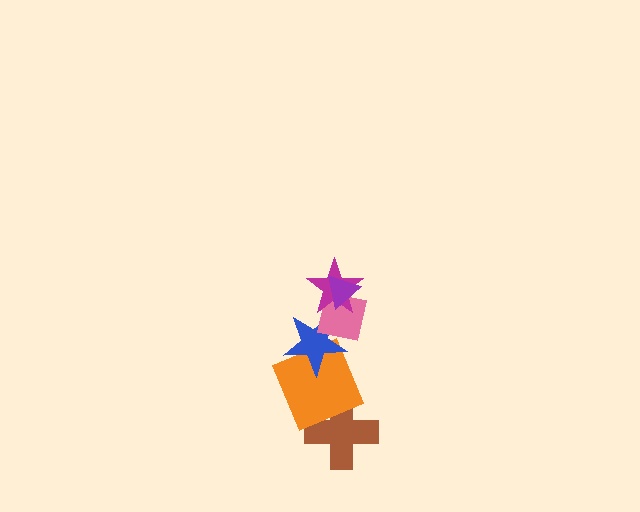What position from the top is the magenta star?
The magenta star is 2nd from the top.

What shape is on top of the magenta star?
The purple triangle is on top of the magenta star.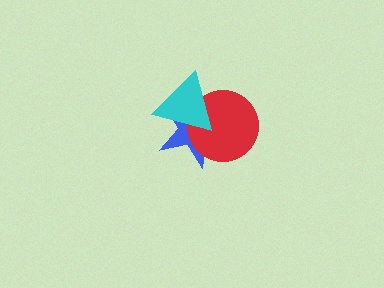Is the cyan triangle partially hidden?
No, no other shape covers it.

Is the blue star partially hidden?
Yes, it is partially covered by another shape.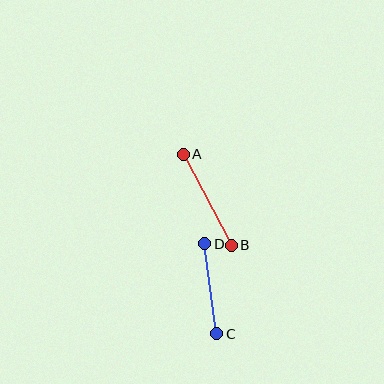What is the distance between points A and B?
The distance is approximately 103 pixels.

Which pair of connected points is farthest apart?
Points A and B are farthest apart.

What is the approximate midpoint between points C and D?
The midpoint is at approximately (211, 289) pixels.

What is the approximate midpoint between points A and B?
The midpoint is at approximately (207, 200) pixels.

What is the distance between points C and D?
The distance is approximately 91 pixels.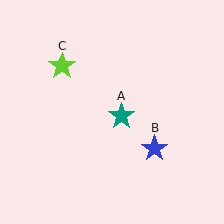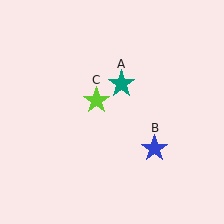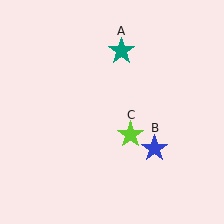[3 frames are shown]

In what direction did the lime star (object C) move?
The lime star (object C) moved down and to the right.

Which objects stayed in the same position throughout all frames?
Blue star (object B) remained stationary.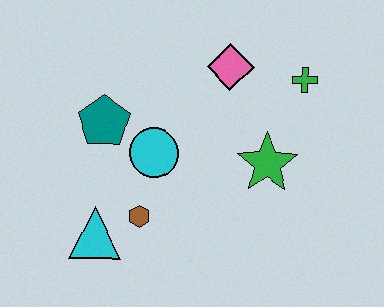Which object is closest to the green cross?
The pink diamond is closest to the green cross.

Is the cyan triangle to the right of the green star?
No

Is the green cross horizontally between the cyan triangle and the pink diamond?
No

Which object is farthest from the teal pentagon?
The green cross is farthest from the teal pentagon.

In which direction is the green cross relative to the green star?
The green cross is above the green star.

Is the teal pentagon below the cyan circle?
No